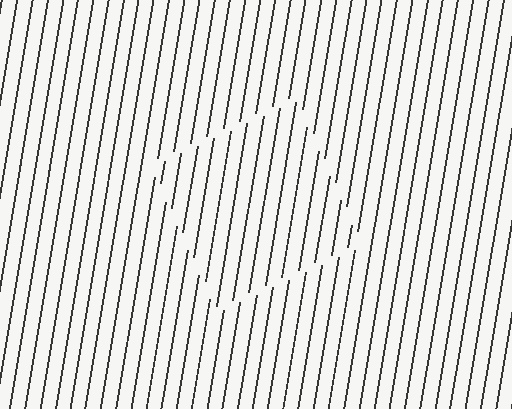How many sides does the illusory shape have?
4 sides — the line-ends trace a square.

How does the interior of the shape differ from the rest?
The interior of the shape contains the same grating, shifted by half a period — the contour is defined by the phase discontinuity where line-ends from the inner and outer gratings abut.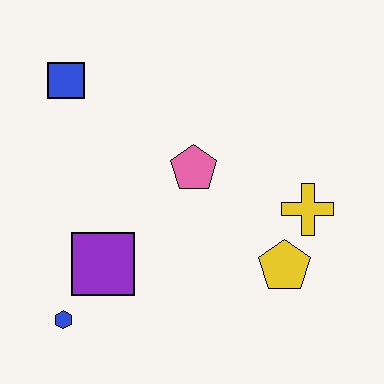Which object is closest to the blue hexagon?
The purple square is closest to the blue hexagon.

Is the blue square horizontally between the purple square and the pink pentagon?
No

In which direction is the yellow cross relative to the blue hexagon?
The yellow cross is to the right of the blue hexagon.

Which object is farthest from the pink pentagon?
The blue hexagon is farthest from the pink pentagon.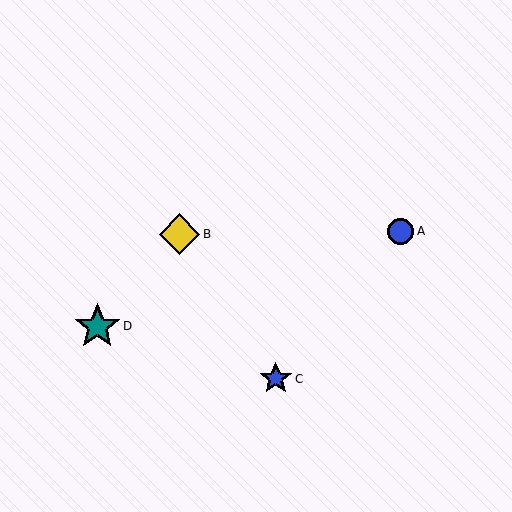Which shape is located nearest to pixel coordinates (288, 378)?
The blue star (labeled C) at (276, 379) is nearest to that location.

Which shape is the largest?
The teal star (labeled D) is the largest.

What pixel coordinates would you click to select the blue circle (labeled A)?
Click at (401, 231) to select the blue circle A.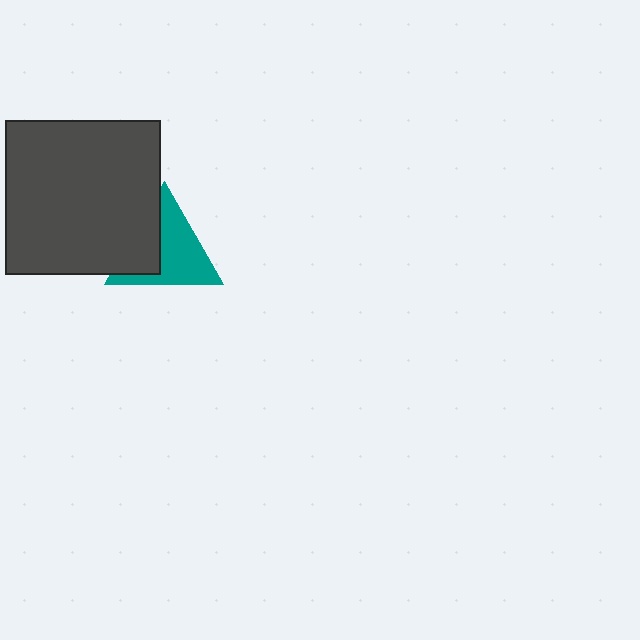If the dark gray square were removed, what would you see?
You would see the complete teal triangle.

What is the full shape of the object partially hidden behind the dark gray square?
The partially hidden object is a teal triangle.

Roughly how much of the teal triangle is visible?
About half of it is visible (roughly 63%).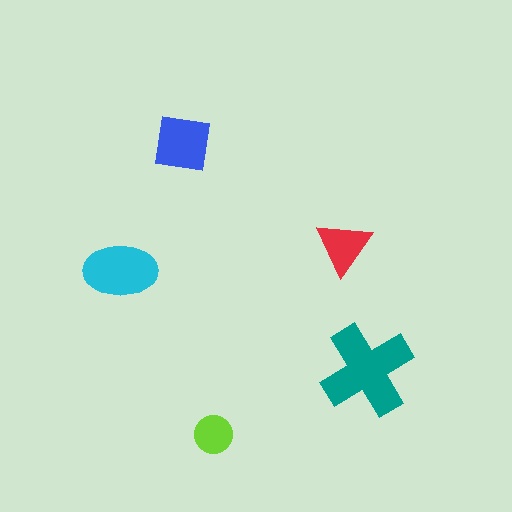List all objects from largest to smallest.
The teal cross, the cyan ellipse, the blue square, the red triangle, the lime circle.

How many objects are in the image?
There are 5 objects in the image.